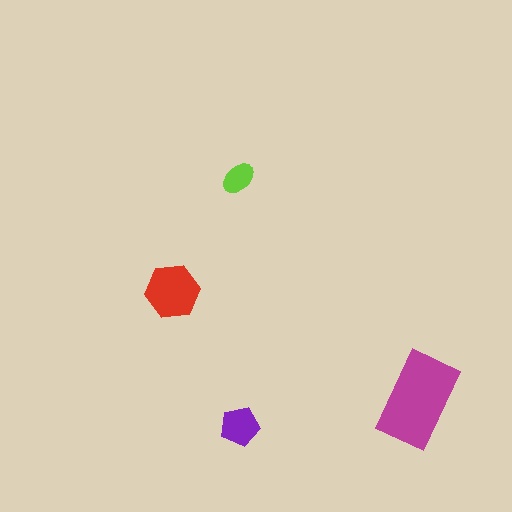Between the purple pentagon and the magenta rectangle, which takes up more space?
The magenta rectangle.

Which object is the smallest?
The lime ellipse.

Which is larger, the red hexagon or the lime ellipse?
The red hexagon.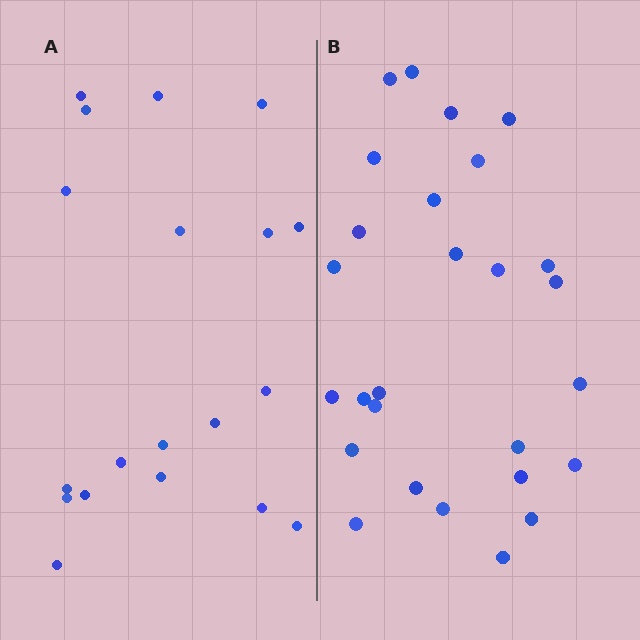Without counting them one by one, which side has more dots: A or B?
Region B (the right region) has more dots.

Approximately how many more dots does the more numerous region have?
Region B has roughly 8 or so more dots than region A.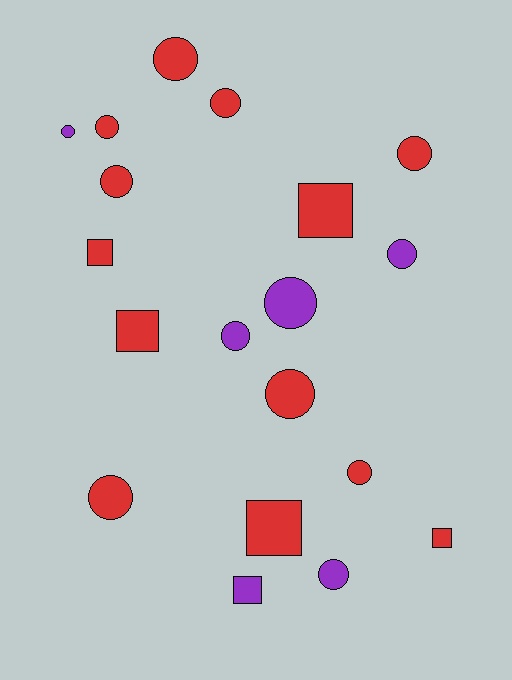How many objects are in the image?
There are 19 objects.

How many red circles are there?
There are 8 red circles.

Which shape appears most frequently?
Circle, with 13 objects.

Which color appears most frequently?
Red, with 13 objects.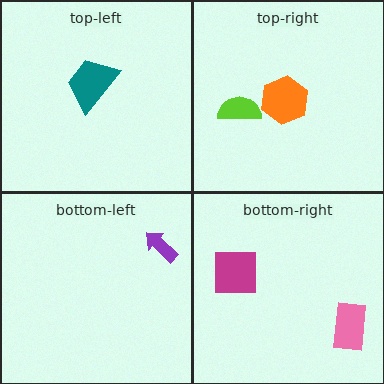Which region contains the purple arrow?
The bottom-left region.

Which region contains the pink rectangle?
The bottom-right region.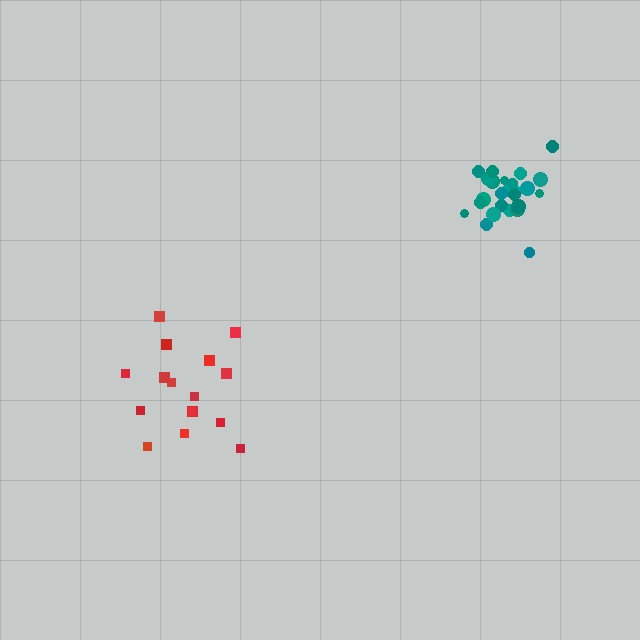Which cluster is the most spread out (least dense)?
Red.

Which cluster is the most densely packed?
Teal.